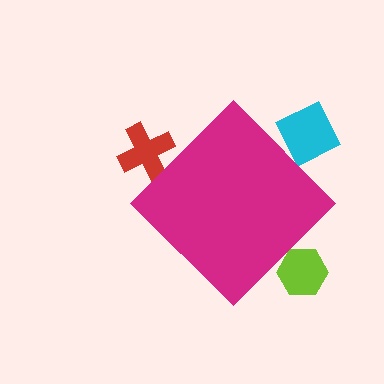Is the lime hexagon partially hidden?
Yes, the lime hexagon is partially hidden behind the magenta diamond.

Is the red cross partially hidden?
Yes, the red cross is partially hidden behind the magenta diamond.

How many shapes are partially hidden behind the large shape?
3 shapes are partially hidden.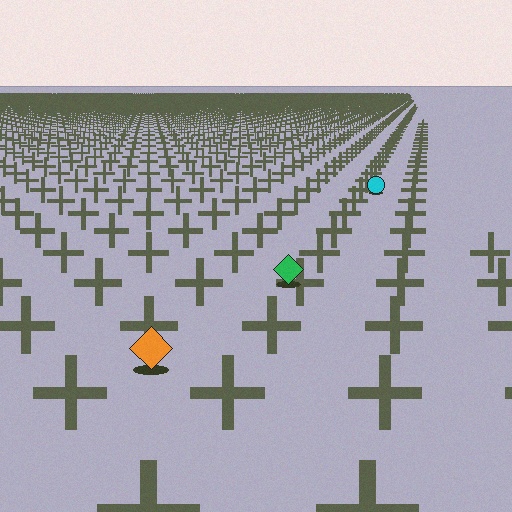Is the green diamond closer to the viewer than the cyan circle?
Yes. The green diamond is closer — you can tell from the texture gradient: the ground texture is coarser near it.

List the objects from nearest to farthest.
From nearest to farthest: the orange diamond, the green diamond, the cyan circle.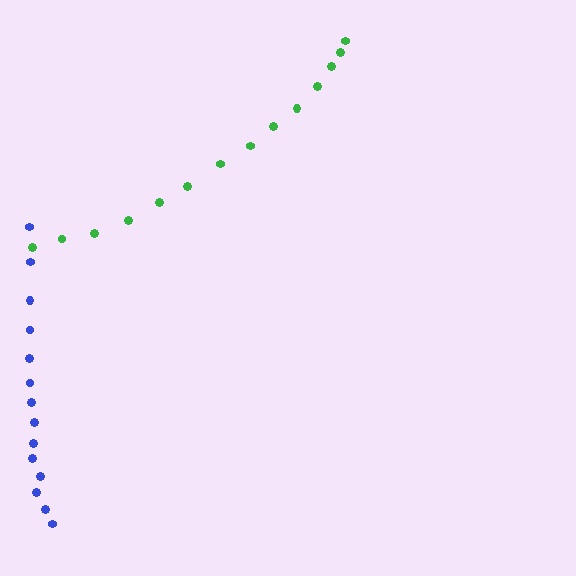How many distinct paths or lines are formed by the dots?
There are 2 distinct paths.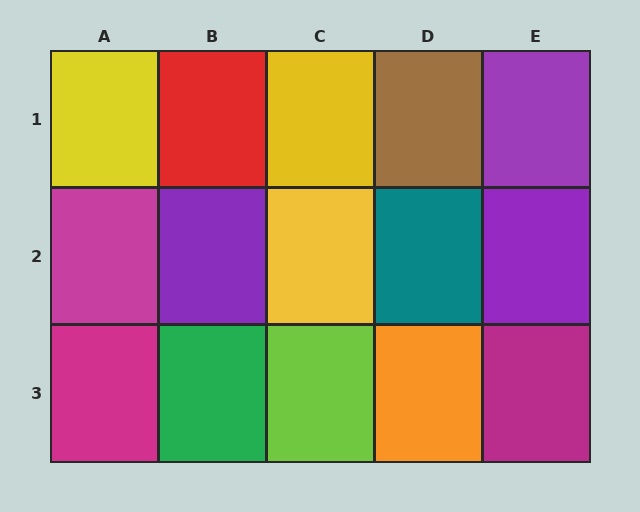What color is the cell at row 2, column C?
Yellow.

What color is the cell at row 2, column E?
Purple.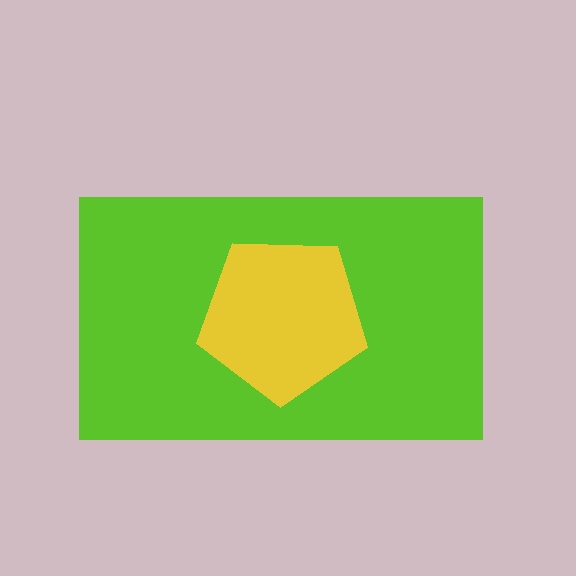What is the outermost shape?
The lime rectangle.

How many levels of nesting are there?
2.